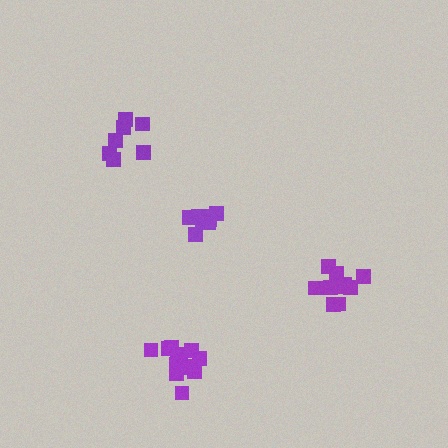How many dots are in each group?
Group 1: 7 dots, Group 2: 10 dots, Group 3: 8 dots, Group 4: 13 dots (38 total).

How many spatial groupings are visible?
There are 4 spatial groupings.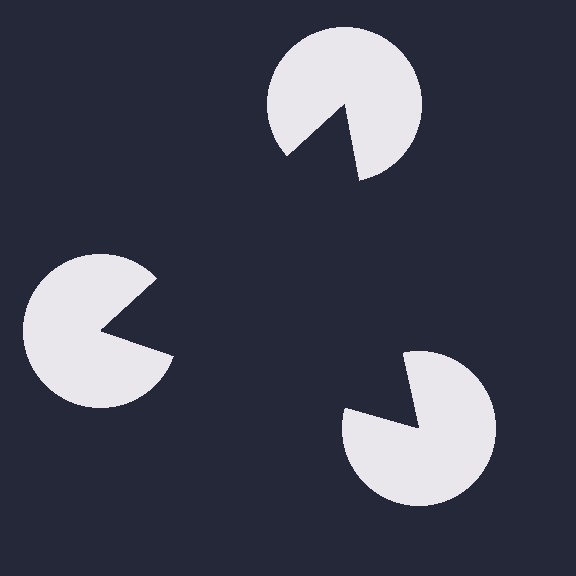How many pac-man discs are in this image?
There are 3 — one at each vertex of the illusory triangle.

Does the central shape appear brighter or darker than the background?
It typically appears slightly darker than the background, even though no actual brightness change is drawn.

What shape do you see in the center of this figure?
An illusory triangle — its edges are inferred from the aligned wedge cuts in the pac-man discs, not physically drawn.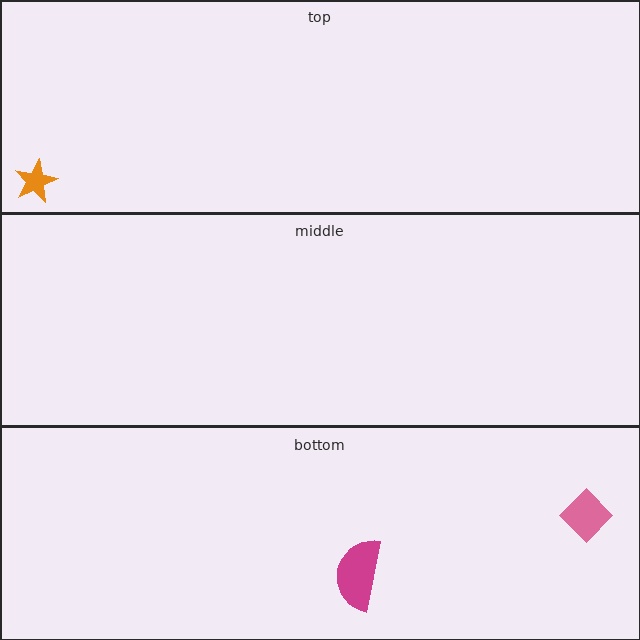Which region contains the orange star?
The top region.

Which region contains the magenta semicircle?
The bottom region.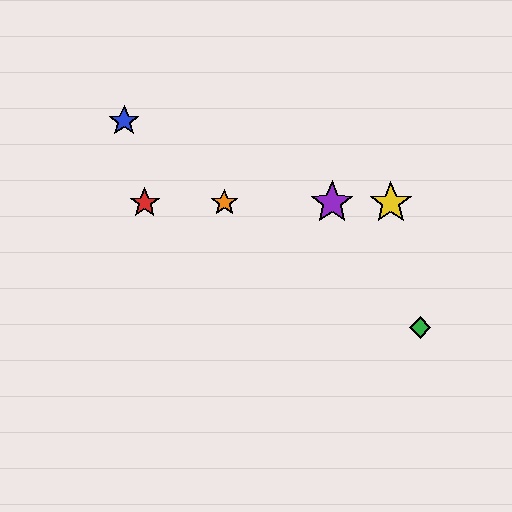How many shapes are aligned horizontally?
4 shapes (the red star, the yellow star, the purple star, the orange star) are aligned horizontally.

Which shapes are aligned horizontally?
The red star, the yellow star, the purple star, the orange star are aligned horizontally.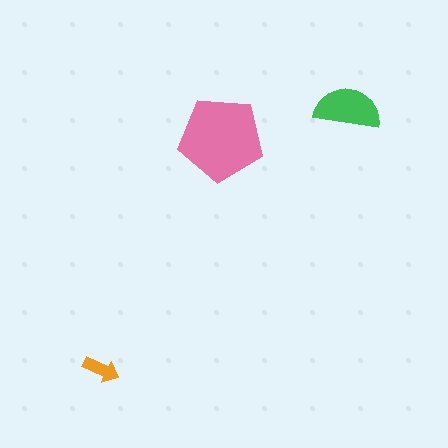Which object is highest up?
The green semicircle is topmost.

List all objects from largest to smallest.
The pink pentagon, the green semicircle, the orange arrow.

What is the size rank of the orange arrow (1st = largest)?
3rd.